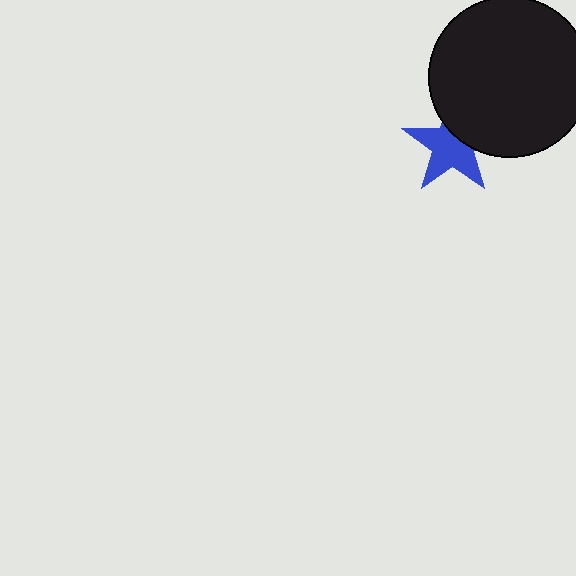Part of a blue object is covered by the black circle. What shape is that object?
It is a star.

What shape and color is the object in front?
The object in front is a black circle.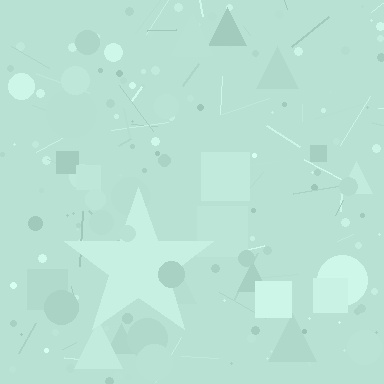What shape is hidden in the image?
A star is hidden in the image.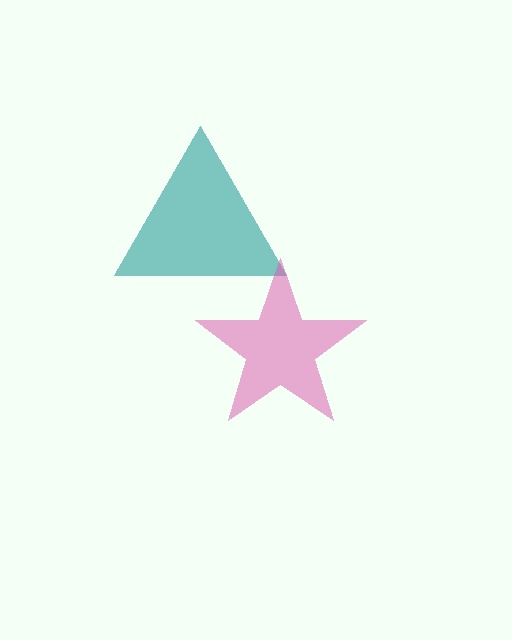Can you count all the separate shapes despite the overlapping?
Yes, there are 2 separate shapes.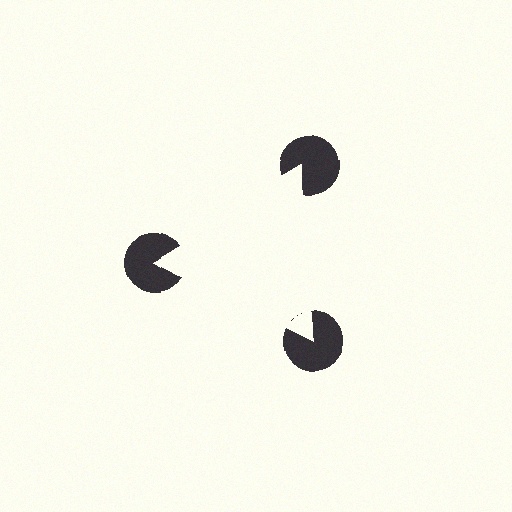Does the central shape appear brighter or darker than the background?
It typically appears slightly brighter than the background, even though no actual brightness change is drawn.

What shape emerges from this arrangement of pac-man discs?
An illusory triangle — its edges are inferred from the aligned wedge cuts in the pac-man discs, not physically drawn.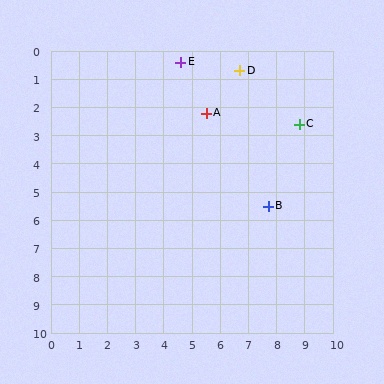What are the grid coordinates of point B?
Point B is at approximately (7.7, 5.5).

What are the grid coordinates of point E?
Point E is at approximately (4.6, 0.4).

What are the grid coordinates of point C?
Point C is at approximately (8.8, 2.6).